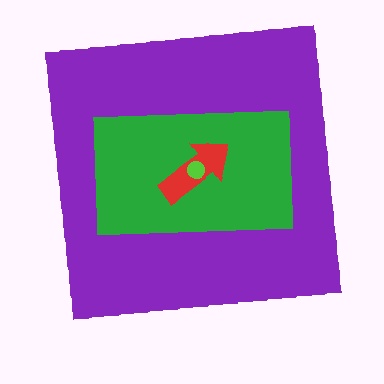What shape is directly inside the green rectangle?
The red arrow.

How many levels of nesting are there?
4.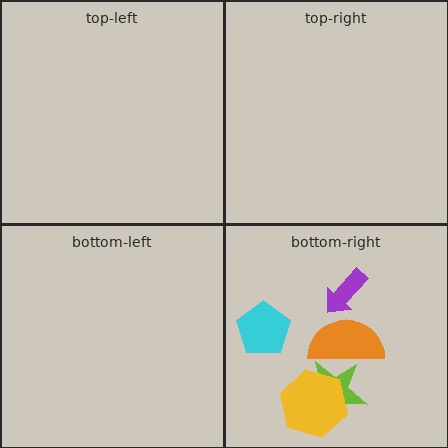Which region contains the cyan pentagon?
The bottom-right region.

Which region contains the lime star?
The bottom-right region.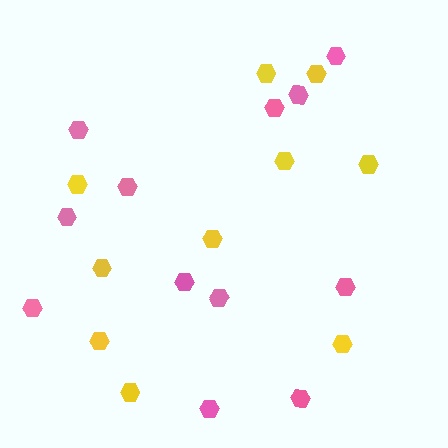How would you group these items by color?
There are 2 groups: one group of pink hexagons (12) and one group of yellow hexagons (10).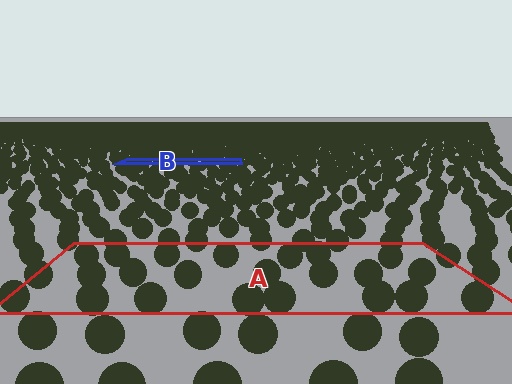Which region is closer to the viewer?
Region A is closer. The texture elements there are larger and more spread out.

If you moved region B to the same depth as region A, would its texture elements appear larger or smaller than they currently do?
They would appear larger. At a closer depth, the same texture elements are projected at a bigger on-screen size.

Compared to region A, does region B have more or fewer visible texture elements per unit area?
Region B has more texture elements per unit area — they are packed more densely because it is farther away.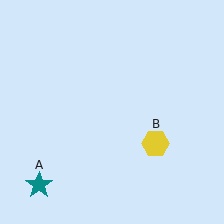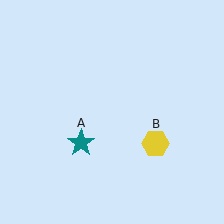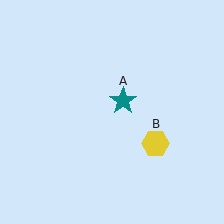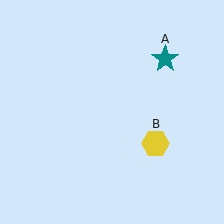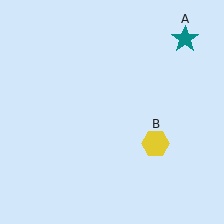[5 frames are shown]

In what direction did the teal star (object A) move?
The teal star (object A) moved up and to the right.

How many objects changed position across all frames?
1 object changed position: teal star (object A).